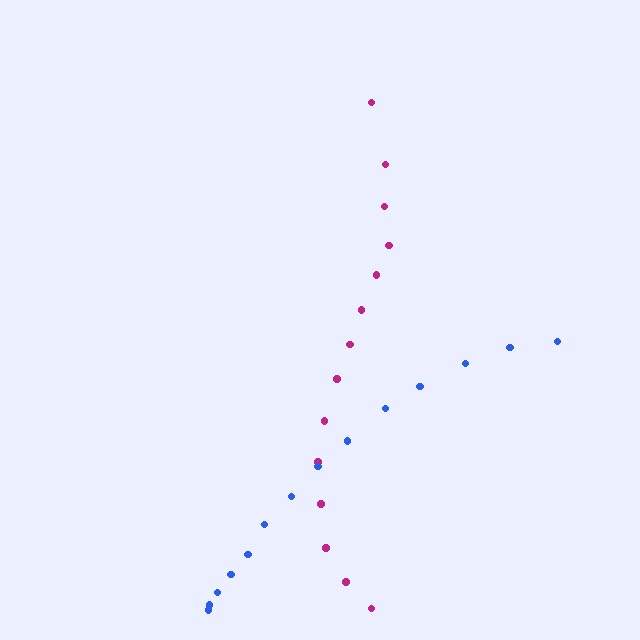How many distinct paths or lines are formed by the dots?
There are 2 distinct paths.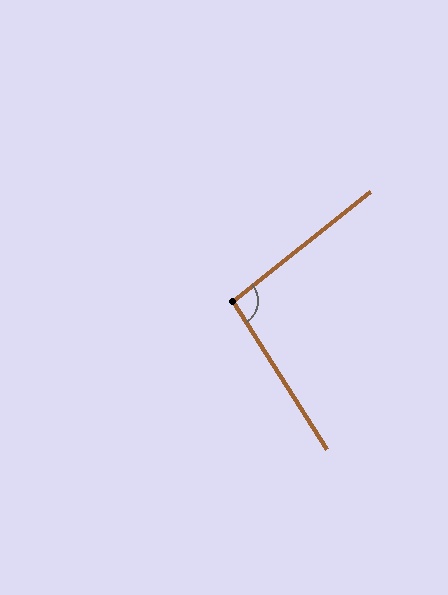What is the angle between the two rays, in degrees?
Approximately 96 degrees.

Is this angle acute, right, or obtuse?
It is obtuse.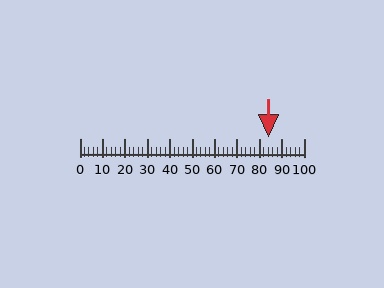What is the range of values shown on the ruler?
The ruler shows values from 0 to 100.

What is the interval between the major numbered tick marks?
The major tick marks are spaced 10 units apart.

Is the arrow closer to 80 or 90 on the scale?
The arrow is closer to 80.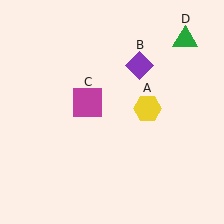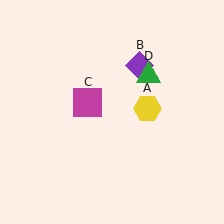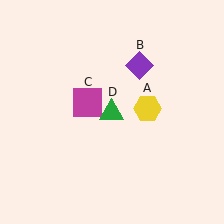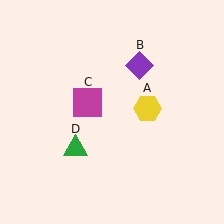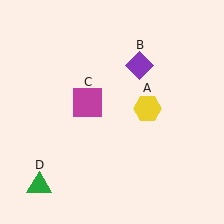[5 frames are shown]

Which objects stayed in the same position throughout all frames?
Yellow hexagon (object A) and purple diamond (object B) and magenta square (object C) remained stationary.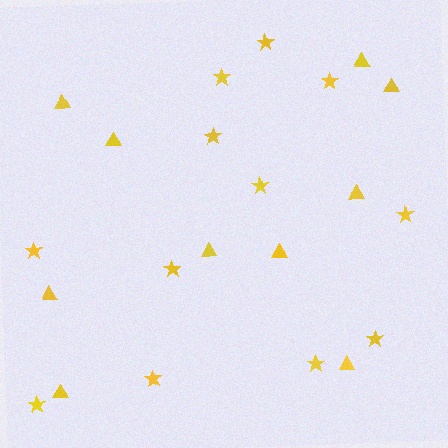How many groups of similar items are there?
There are 2 groups: one group of triangles (10) and one group of stars (12).